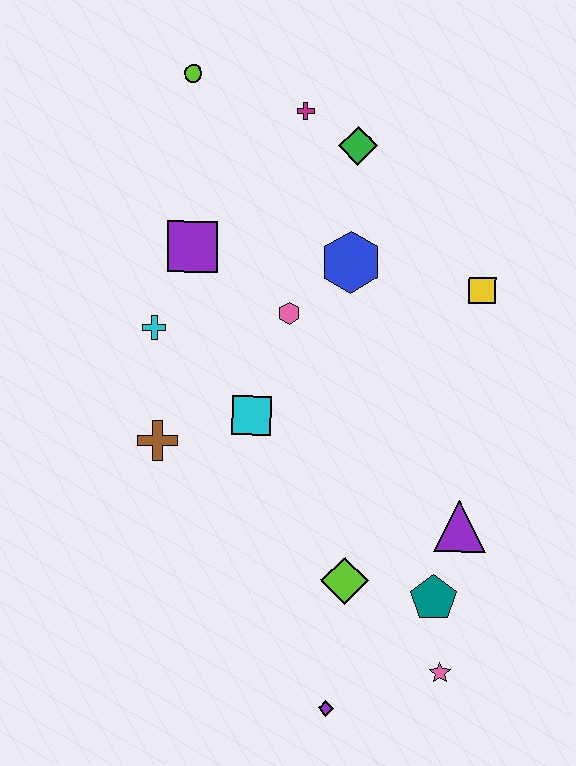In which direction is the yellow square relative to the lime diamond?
The yellow square is above the lime diamond.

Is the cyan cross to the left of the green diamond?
Yes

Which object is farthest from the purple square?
The pink star is farthest from the purple square.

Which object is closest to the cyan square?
The brown cross is closest to the cyan square.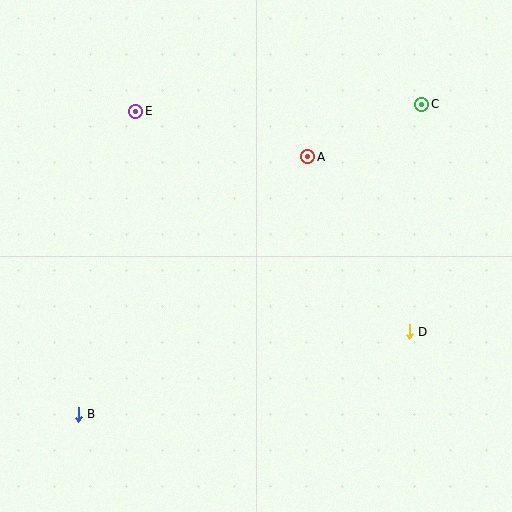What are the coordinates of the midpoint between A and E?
The midpoint between A and E is at (222, 134).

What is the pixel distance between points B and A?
The distance between B and A is 345 pixels.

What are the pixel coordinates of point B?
Point B is at (78, 415).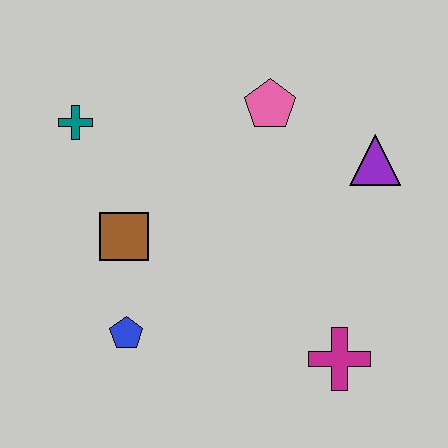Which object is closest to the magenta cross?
The purple triangle is closest to the magenta cross.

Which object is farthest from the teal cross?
The magenta cross is farthest from the teal cross.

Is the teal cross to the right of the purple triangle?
No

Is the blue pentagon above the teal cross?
No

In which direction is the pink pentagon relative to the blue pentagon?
The pink pentagon is above the blue pentagon.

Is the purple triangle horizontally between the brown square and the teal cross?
No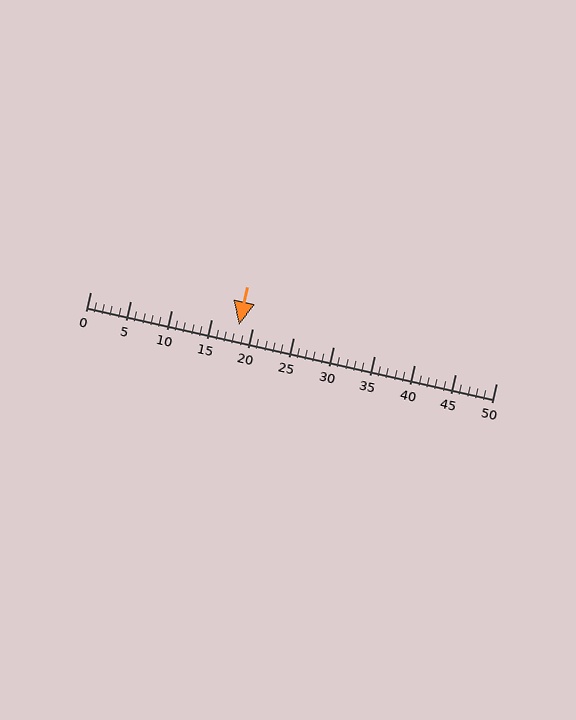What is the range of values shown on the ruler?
The ruler shows values from 0 to 50.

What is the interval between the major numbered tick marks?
The major tick marks are spaced 5 units apart.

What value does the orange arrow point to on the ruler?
The orange arrow points to approximately 18.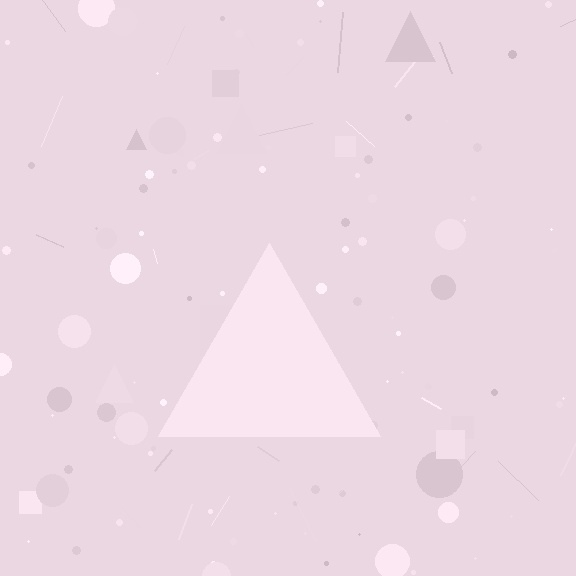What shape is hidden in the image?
A triangle is hidden in the image.